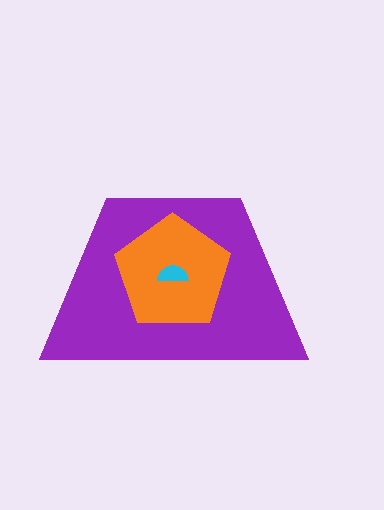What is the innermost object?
The cyan semicircle.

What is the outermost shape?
The purple trapezoid.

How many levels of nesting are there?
3.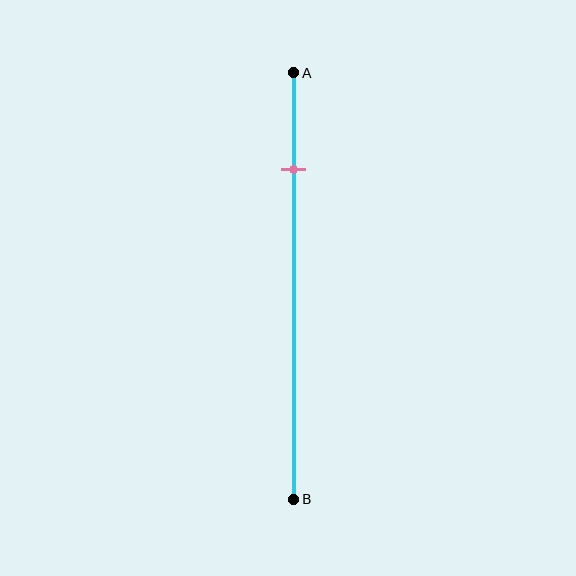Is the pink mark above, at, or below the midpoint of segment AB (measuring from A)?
The pink mark is above the midpoint of segment AB.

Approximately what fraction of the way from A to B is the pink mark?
The pink mark is approximately 25% of the way from A to B.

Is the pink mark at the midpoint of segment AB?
No, the mark is at about 25% from A, not at the 50% midpoint.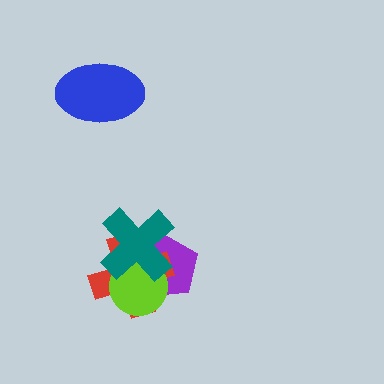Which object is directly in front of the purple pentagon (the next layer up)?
The red cross is directly in front of the purple pentagon.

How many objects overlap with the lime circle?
3 objects overlap with the lime circle.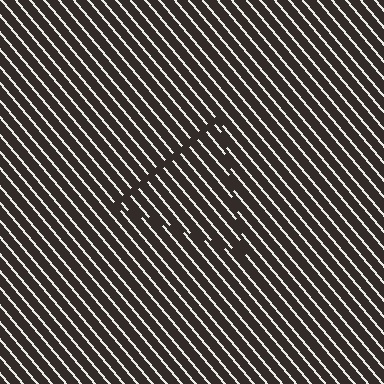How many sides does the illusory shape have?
3 sides — the line-ends trace a triangle.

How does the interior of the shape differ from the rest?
The interior of the shape contains the same grating, shifted by half a period — the contour is defined by the phase discontinuity where line-ends from the inner and outer gratings abut.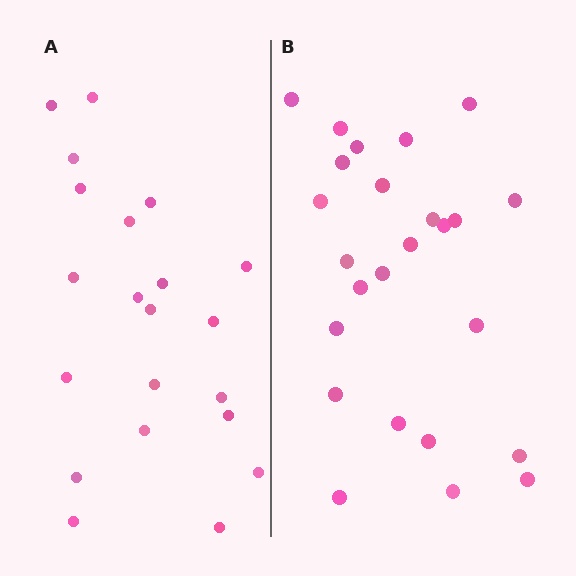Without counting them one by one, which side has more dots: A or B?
Region B (the right region) has more dots.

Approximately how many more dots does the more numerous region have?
Region B has about 4 more dots than region A.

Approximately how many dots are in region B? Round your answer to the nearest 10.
About 20 dots. (The exact count is 25, which rounds to 20.)